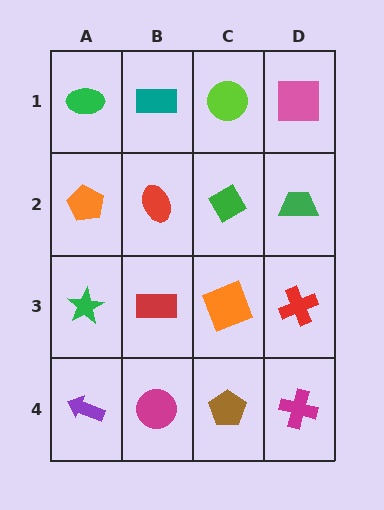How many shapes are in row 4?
4 shapes.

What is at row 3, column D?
A red cross.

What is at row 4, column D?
A magenta cross.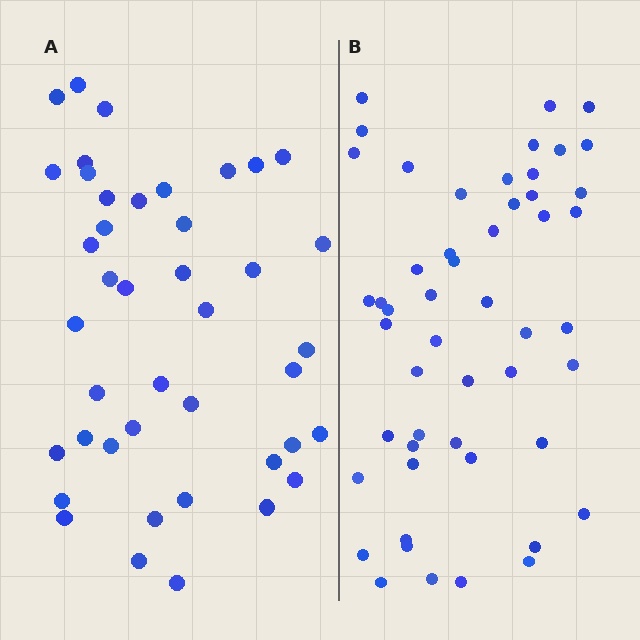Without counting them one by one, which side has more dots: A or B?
Region B (the right region) has more dots.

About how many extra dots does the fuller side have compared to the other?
Region B has roughly 8 or so more dots than region A.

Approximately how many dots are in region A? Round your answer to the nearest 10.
About 40 dots. (The exact count is 42, which rounds to 40.)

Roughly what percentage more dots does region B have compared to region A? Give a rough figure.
About 20% more.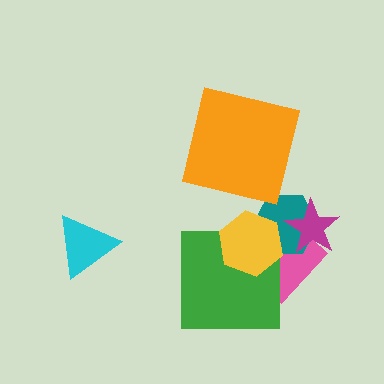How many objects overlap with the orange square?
0 objects overlap with the orange square.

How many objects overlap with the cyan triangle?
0 objects overlap with the cyan triangle.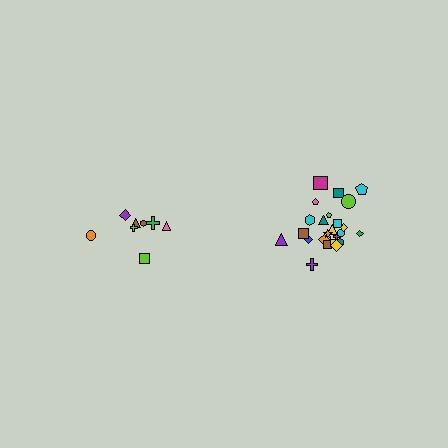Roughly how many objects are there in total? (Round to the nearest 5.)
Roughly 35 objects in total.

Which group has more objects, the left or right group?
The right group.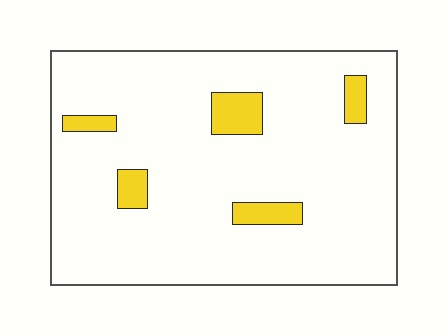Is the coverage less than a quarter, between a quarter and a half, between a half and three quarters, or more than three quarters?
Less than a quarter.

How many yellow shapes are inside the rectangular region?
5.